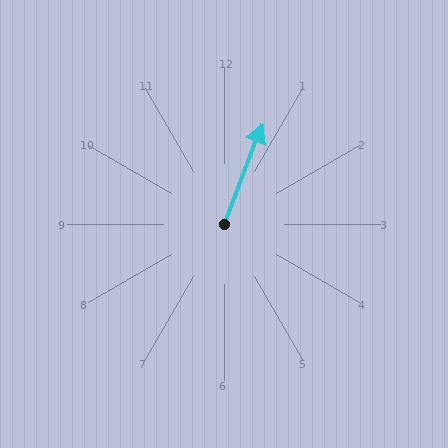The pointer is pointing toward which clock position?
Roughly 1 o'clock.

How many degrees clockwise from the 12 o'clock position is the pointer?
Approximately 21 degrees.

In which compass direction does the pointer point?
North.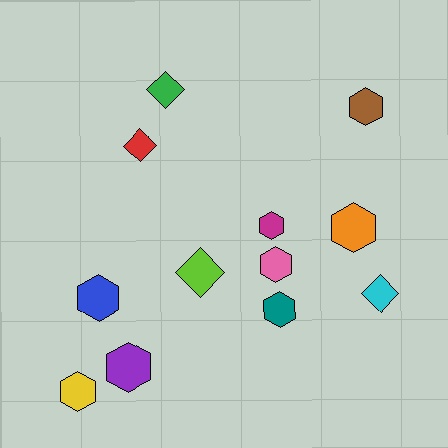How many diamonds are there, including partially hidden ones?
There are 4 diamonds.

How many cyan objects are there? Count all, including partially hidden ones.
There is 1 cyan object.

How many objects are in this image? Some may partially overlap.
There are 12 objects.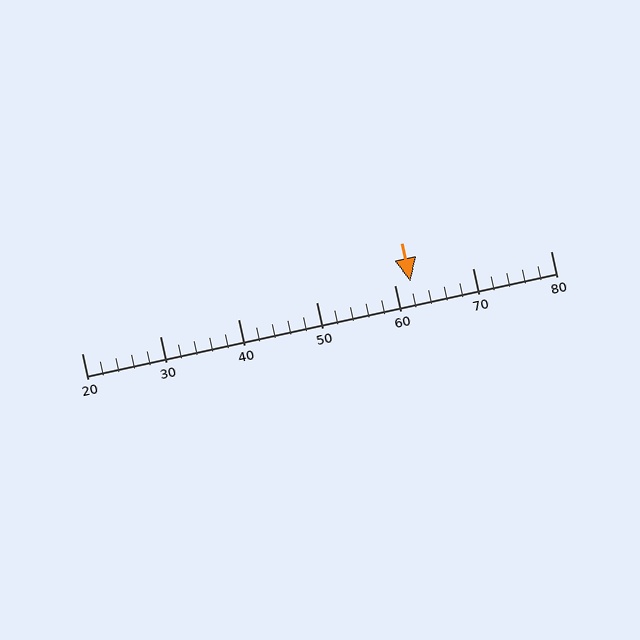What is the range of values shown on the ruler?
The ruler shows values from 20 to 80.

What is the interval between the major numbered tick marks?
The major tick marks are spaced 10 units apart.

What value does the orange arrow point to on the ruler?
The orange arrow points to approximately 62.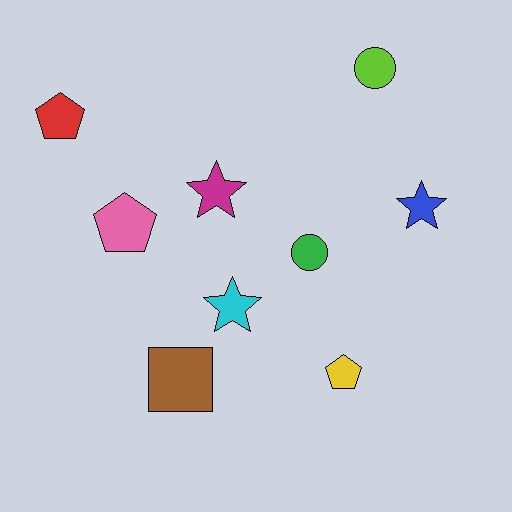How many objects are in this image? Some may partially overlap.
There are 9 objects.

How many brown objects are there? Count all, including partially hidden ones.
There is 1 brown object.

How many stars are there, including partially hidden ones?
There are 3 stars.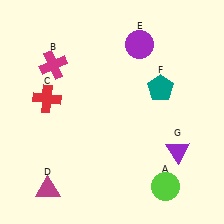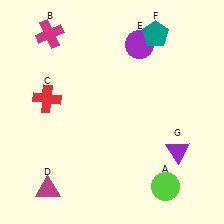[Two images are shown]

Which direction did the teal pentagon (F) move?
The teal pentagon (F) moved up.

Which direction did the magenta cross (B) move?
The magenta cross (B) moved up.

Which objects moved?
The objects that moved are: the magenta cross (B), the teal pentagon (F).